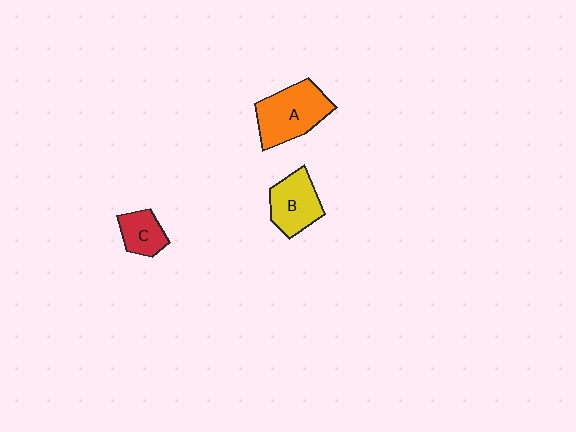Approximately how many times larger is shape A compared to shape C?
Approximately 2.0 times.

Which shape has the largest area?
Shape A (orange).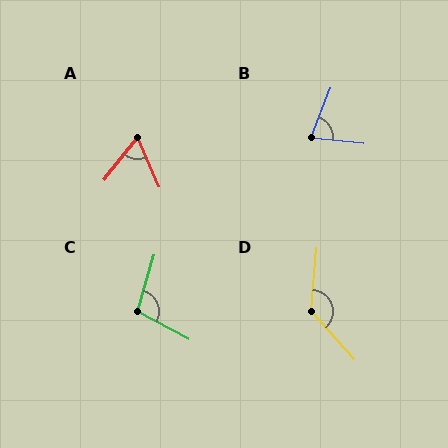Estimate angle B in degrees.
Approximately 75 degrees.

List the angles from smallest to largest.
A (62°), B (75°), C (101°), D (134°).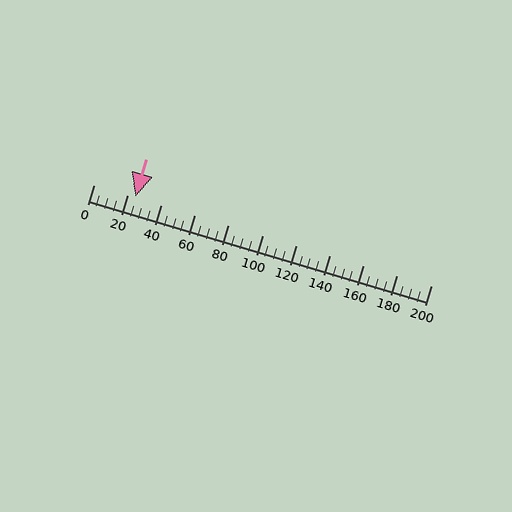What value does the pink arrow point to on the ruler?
The pink arrow points to approximately 25.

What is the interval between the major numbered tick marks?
The major tick marks are spaced 20 units apart.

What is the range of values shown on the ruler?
The ruler shows values from 0 to 200.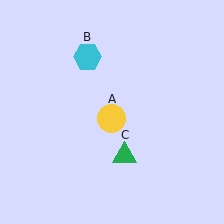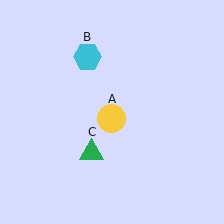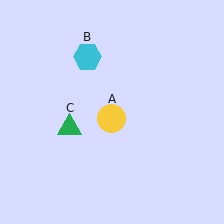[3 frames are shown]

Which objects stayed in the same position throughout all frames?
Yellow circle (object A) and cyan hexagon (object B) remained stationary.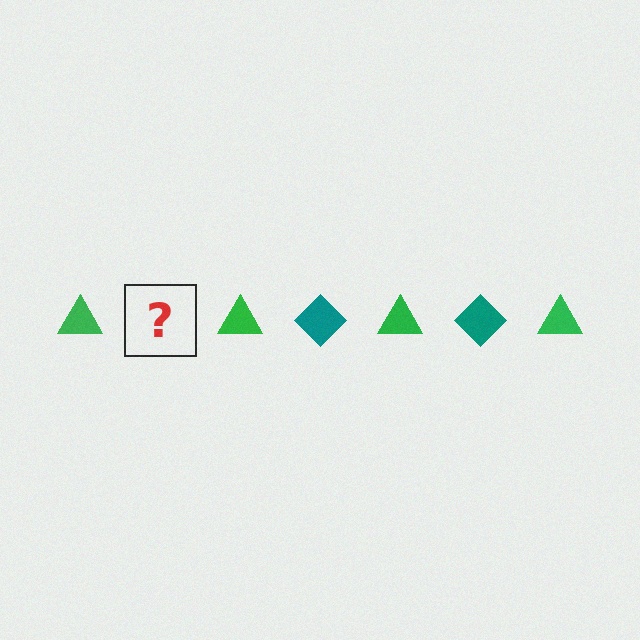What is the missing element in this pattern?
The missing element is a teal diamond.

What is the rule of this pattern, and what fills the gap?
The rule is that the pattern alternates between green triangle and teal diamond. The gap should be filled with a teal diamond.